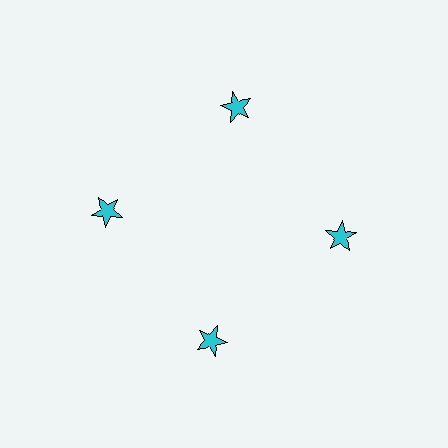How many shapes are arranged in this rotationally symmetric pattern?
There are 4 shapes, arranged in 4 groups of 1.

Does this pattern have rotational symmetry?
Yes, this pattern has 4-fold rotational symmetry. It looks the same after rotating 90 degrees around the center.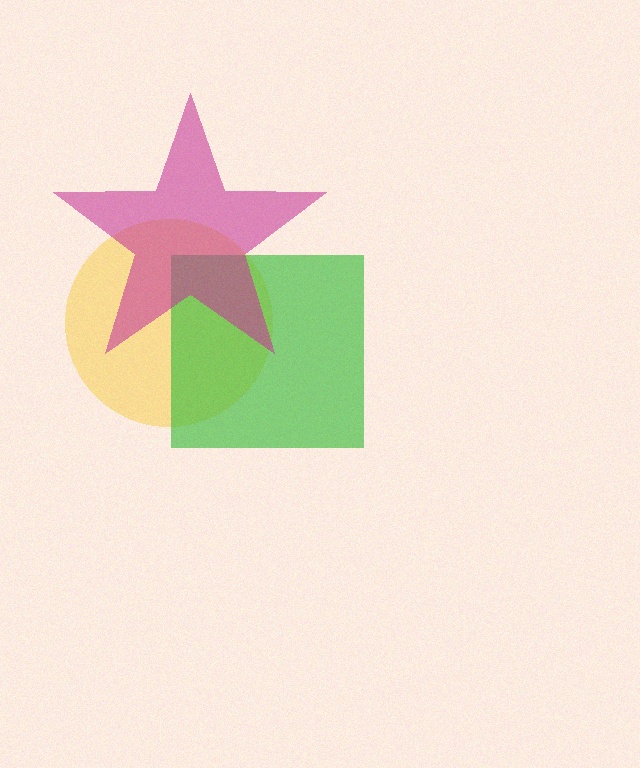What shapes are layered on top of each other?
The layered shapes are: a yellow circle, a green square, a magenta star.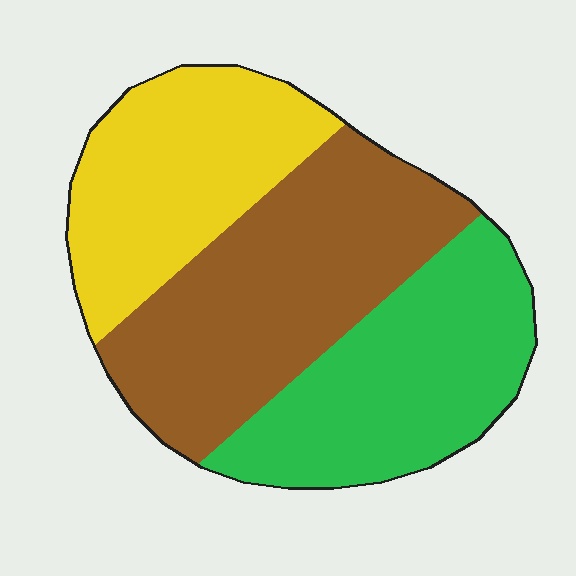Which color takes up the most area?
Brown, at roughly 40%.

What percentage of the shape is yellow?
Yellow covers around 30% of the shape.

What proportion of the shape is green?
Green takes up about one third (1/3) of the shape.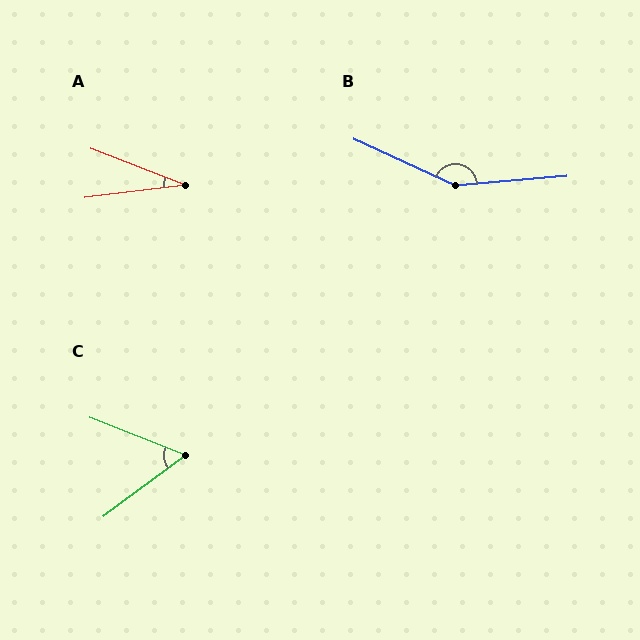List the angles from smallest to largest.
A (28°), C (58°), B (150°).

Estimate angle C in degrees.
Approximately 58 degrees.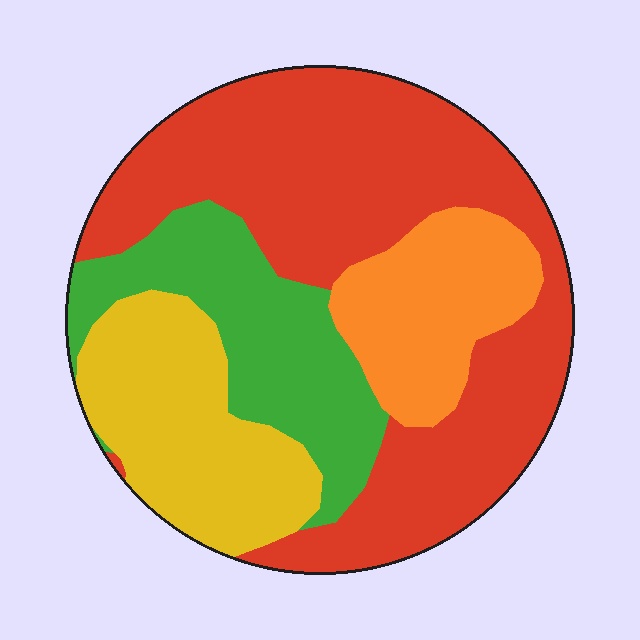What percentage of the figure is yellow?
Yellow takes up about one fifth (1/5) of the figure.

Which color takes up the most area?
Red, at roughly 50%.